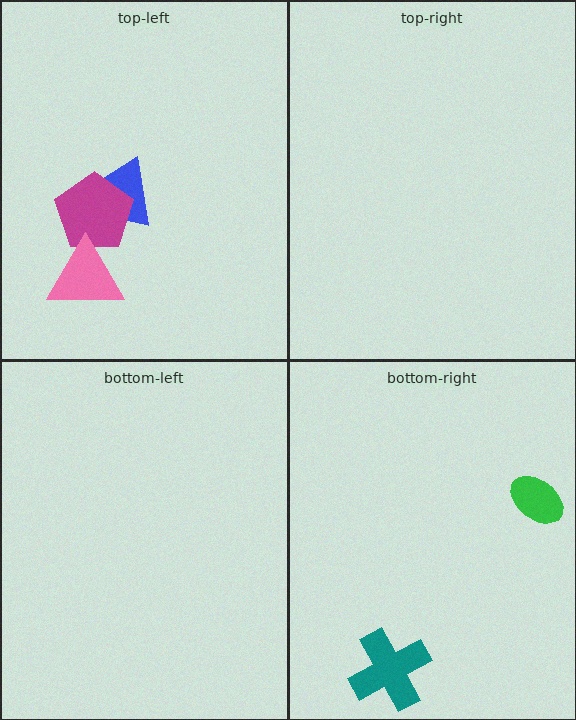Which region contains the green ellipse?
The bottom-right region.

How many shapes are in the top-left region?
3.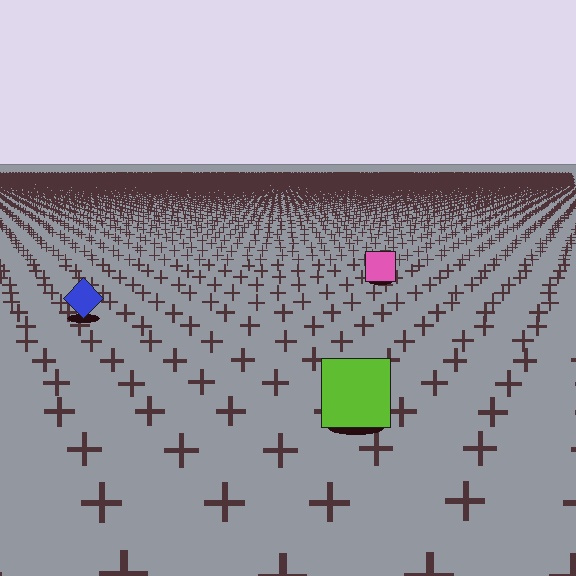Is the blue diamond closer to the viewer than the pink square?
Yes. The blue diamond is closer — you can tell from the texture gradient: the ground texture is coarser near it.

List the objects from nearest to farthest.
From nearest to farthest: the lime square, the blue diamond, the pink square.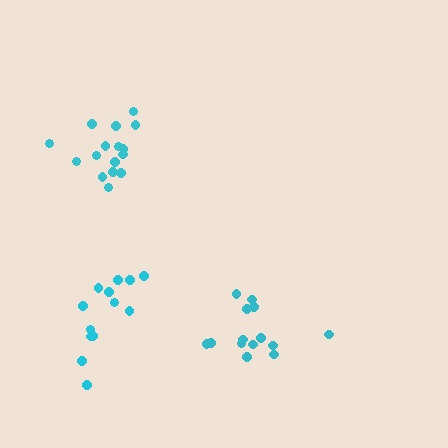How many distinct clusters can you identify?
There are 3 distinct clusters.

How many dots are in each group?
Group 1: 14 dots, Group 2: 16 dots, Group 3: 13 dots (43 total).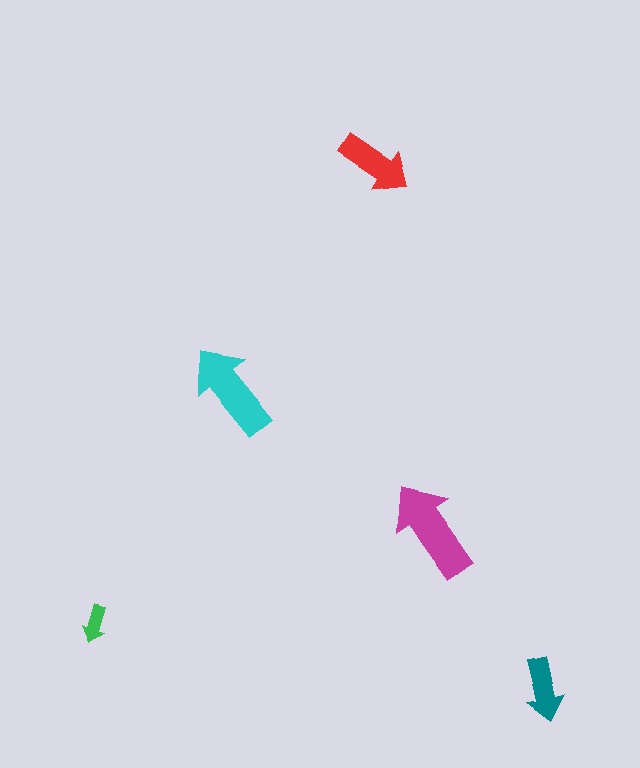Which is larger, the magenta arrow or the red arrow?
The magenta one.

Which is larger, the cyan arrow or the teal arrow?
The cyan one.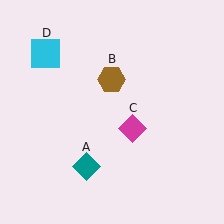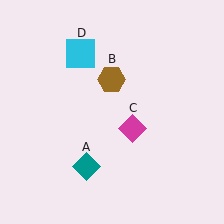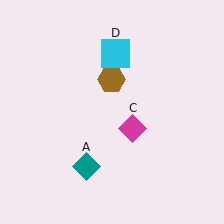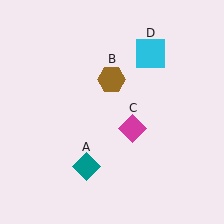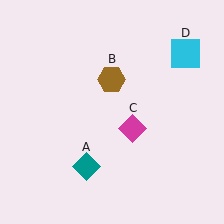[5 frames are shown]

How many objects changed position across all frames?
1 object changed position: cyan square (object D).